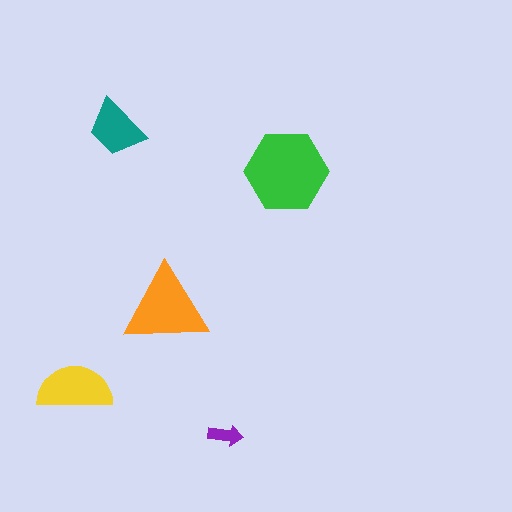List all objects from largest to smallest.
The green hexagon, the orange triangle, the yellow semicircle, the teal trapezoid, the purple arrow.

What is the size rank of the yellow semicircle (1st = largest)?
3rd.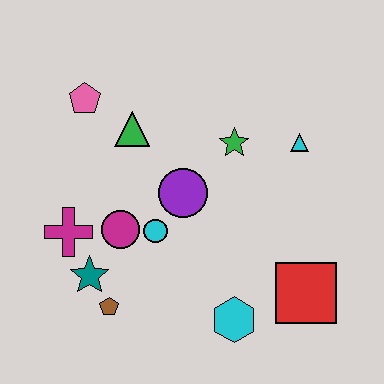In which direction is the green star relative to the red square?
The green star is above the red square.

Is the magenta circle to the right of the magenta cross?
Yes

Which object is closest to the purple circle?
The cyan circle is closest to the purple circle.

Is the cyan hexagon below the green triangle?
Yes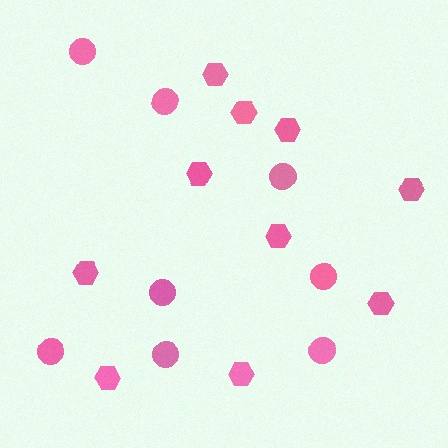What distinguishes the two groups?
There are 2 groups: one group of circles (8) and one group of hexagons (10).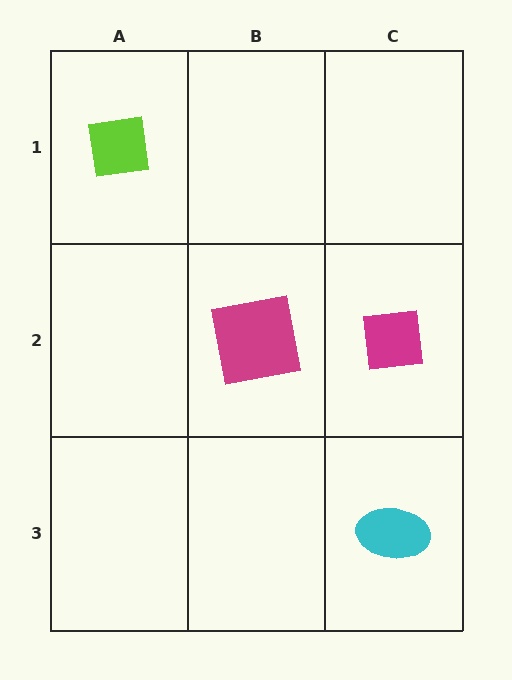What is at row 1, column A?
A lime square.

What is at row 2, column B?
A magenta square.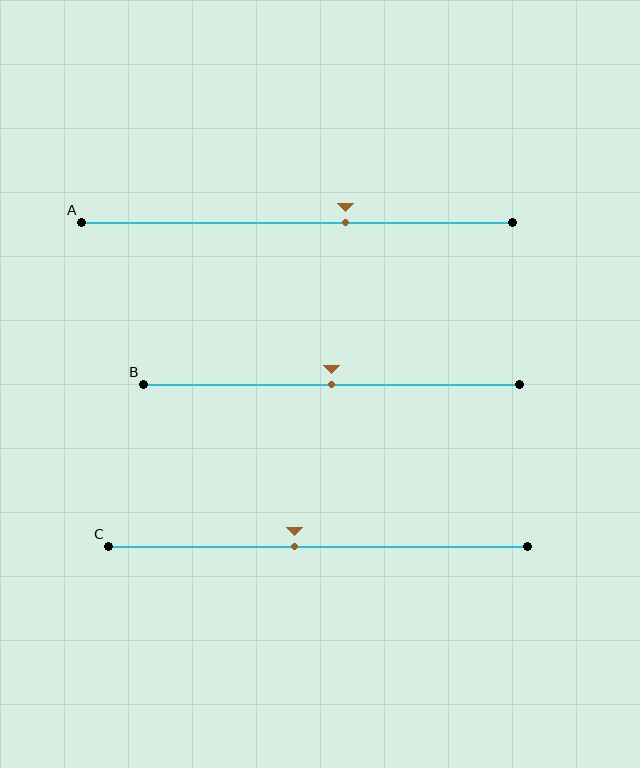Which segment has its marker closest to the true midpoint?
Segment B has its marker closest to the true midpoint.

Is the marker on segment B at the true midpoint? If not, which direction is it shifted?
Yes, the marker on segment B is at the true midpoint.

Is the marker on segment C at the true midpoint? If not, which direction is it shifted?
No, the marker on segment C is shifted to the left by about 6% of the segment length.